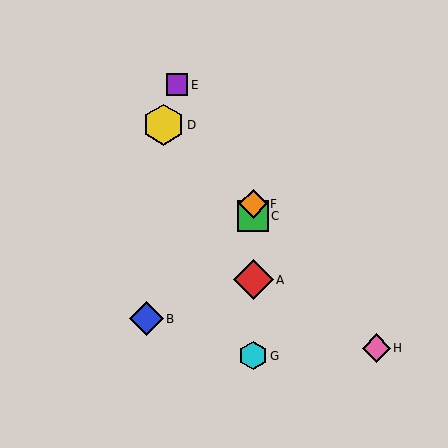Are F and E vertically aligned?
No, F is at x≈253 and E is at x≈177.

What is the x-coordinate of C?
Object C is at x≈253.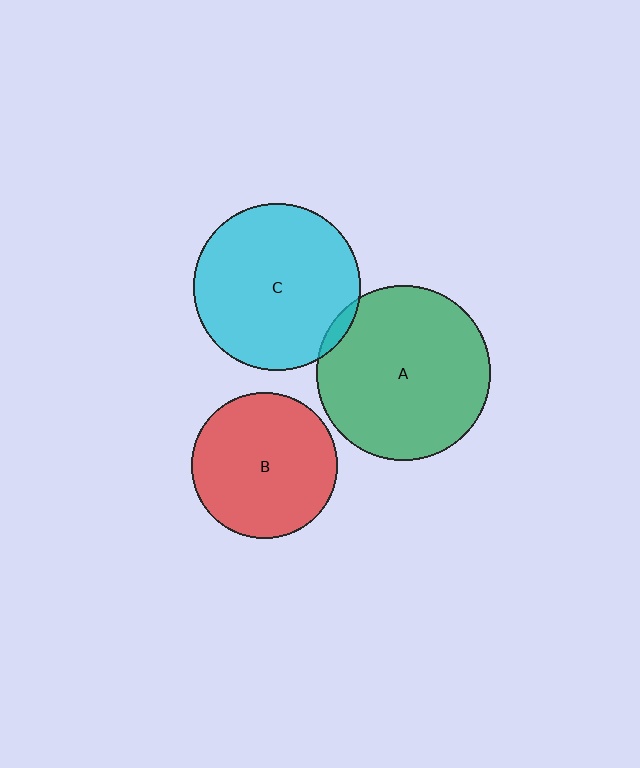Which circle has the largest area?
Circle A (green).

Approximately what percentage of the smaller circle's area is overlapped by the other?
Approximately 5%.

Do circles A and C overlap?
Yes.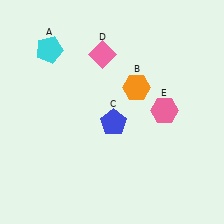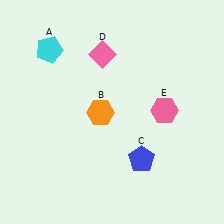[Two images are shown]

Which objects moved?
The objects that moved are: the orange hexagon (B), the blue pentagon (C).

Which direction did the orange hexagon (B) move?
The orange hexagon (B) moved left.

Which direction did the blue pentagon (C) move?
The blue pentagon (C) moved down.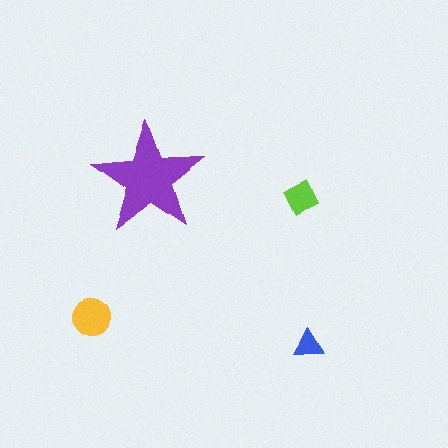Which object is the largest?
The purple star.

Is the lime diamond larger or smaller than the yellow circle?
Smaller.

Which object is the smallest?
The blue triangle.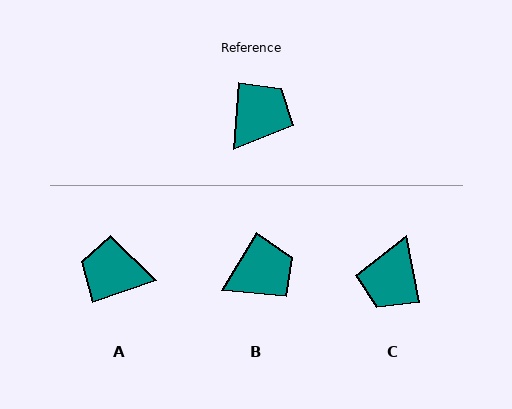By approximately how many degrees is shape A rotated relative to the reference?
Approximately 114 degrees counter-clockwise.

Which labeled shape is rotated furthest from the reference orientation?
C, about 165 degrees away.